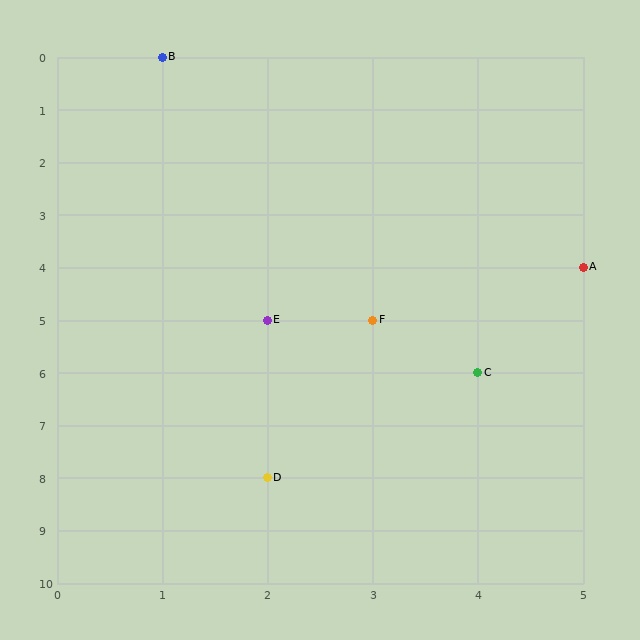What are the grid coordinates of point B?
Point B is at grid coordinates (1, 0).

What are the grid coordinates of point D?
Point D is at grid coordinates (2, 8).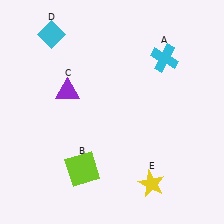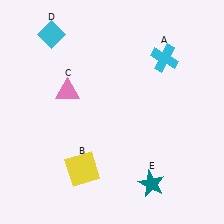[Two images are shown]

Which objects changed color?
B changed from lime to yellow. C changed from purple to pink. E changed from yellow to teal.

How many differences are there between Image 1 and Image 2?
There are 3 differences between the two images.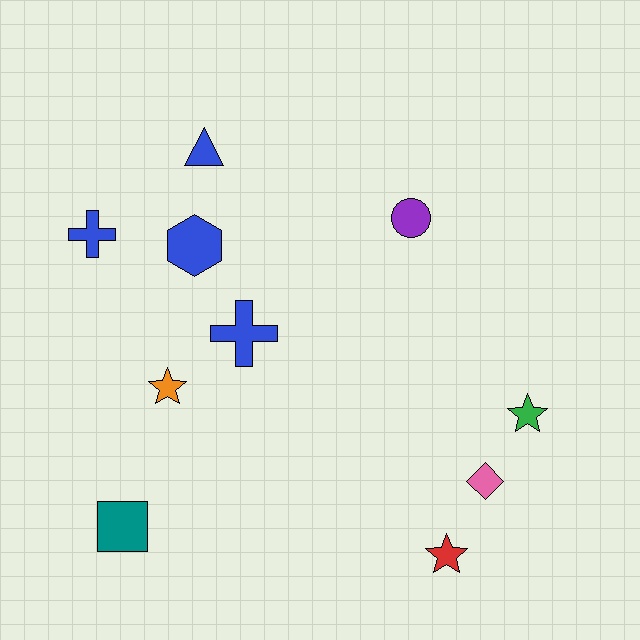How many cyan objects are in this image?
There are no cyan objects.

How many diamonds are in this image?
There is 1 diamond.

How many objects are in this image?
There are 10 objects.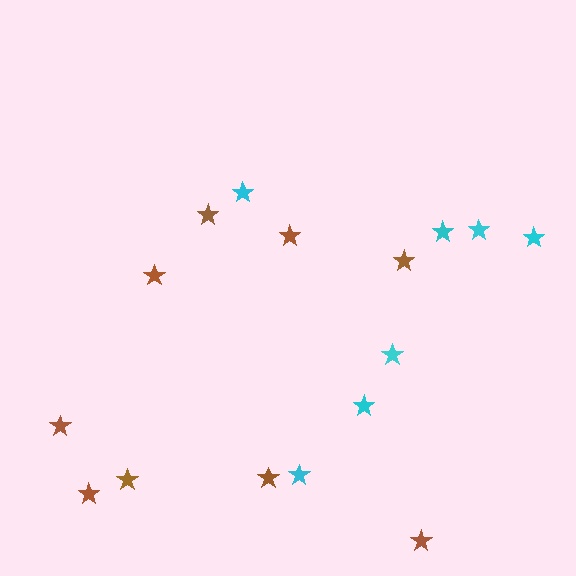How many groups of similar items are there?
There are 2 groups: one group of cyan stars (7) and one group of brown stars (9).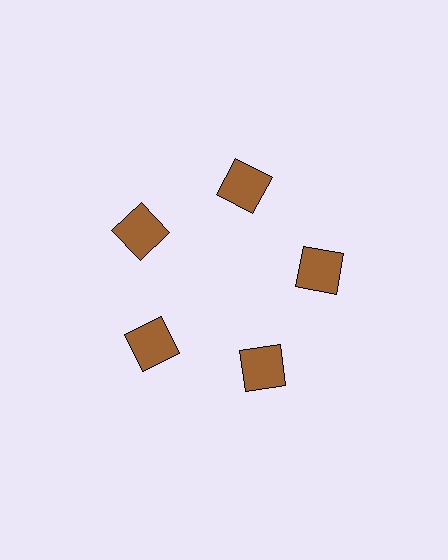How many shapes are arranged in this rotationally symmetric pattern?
There are 5 shapes, arranged in 5 groups of 1.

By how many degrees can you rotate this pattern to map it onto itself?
The pattern maps onto itself every 72 degrees of rotation.